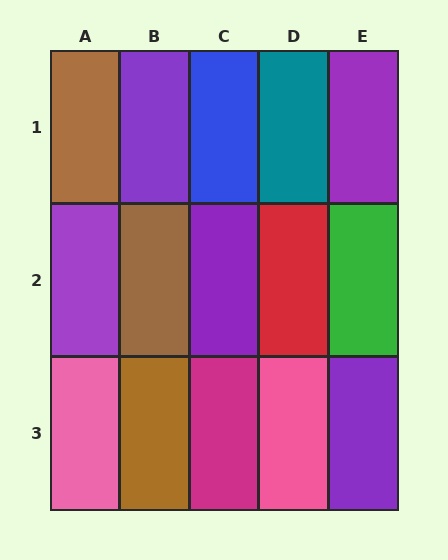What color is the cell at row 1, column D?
Teal.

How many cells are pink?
2 cells are pink.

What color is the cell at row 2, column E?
Green.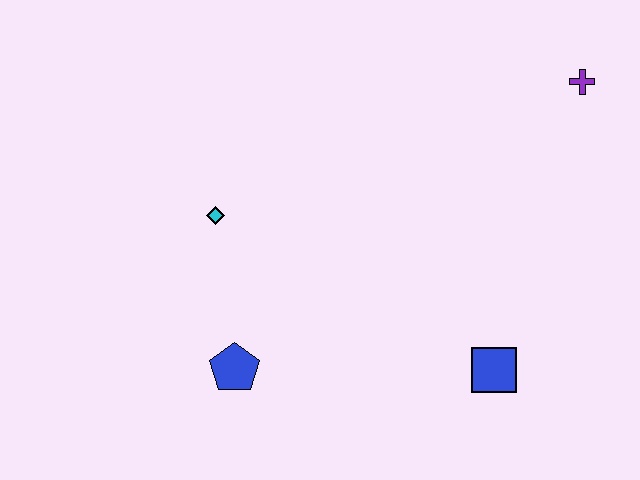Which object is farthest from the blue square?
The cyan diamond is farthest from the blue square.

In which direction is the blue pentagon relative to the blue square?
The blue pentagon is to the left of the blue square.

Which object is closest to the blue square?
The blue pentagon is closest to the blue square.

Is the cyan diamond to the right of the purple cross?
No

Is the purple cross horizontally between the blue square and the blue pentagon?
No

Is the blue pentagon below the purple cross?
Yes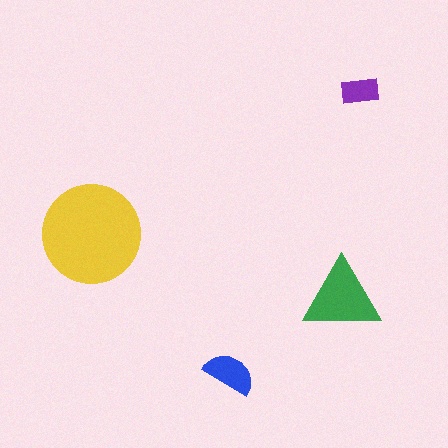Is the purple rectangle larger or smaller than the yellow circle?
Smaller.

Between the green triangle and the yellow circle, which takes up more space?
The yellow circle.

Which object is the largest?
The yellow circle.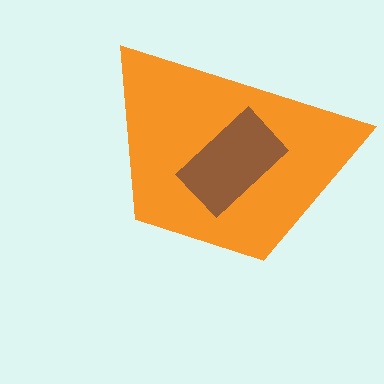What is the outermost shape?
The orange trapezoid.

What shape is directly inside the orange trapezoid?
The brown rectangle.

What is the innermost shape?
The brown rectangle.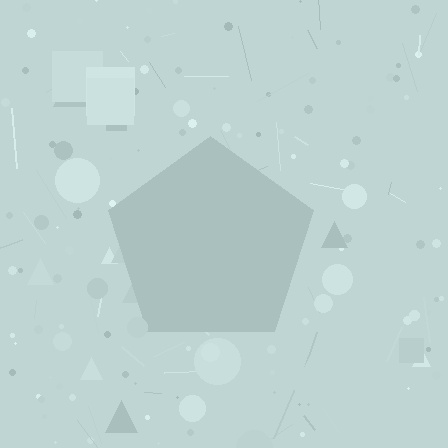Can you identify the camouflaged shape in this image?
The camouflaged shape is a pentagon.